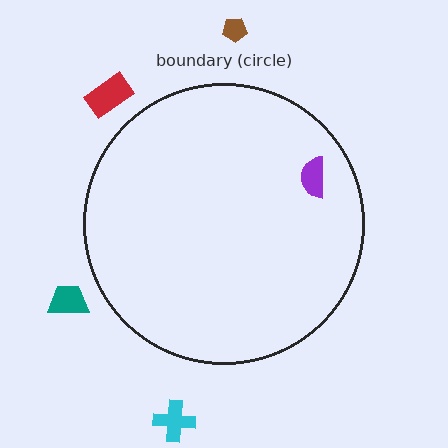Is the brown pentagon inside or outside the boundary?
Outside.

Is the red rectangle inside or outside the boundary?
Outside.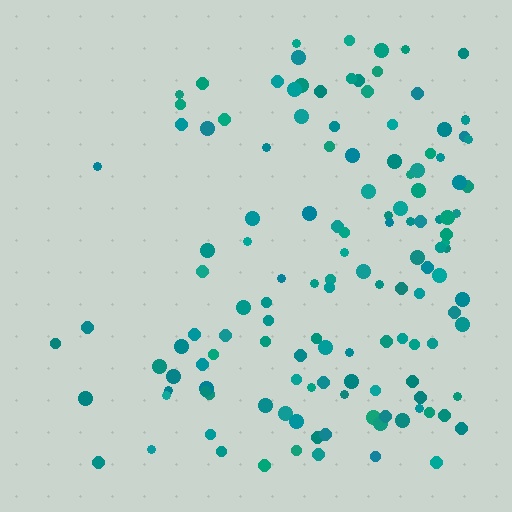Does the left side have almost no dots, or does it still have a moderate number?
Still a moderate number, just noticeably fewer than the right.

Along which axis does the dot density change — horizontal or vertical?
Horizontal.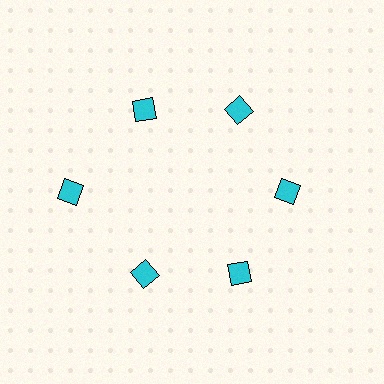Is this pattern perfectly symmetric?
No. The 6 cyan diamonds are arranged in a ring, but one element near the 9 o'clock position is pushed outward from the center, breaking the 6-fold rotational symmetry.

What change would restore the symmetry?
The symmetry would be restored by moving it inward, back onto the ring so that all 6 diamonds sit at equal angles and equal distance from the center.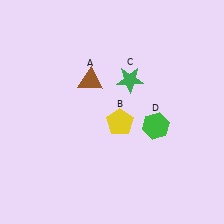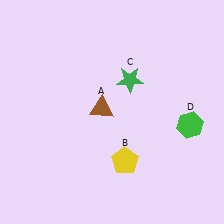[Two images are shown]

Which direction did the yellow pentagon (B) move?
The yellow pentagon (B) moved down.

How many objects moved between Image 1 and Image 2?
3 objects moved between the two images.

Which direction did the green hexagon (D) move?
The green hexagon (D) moved right.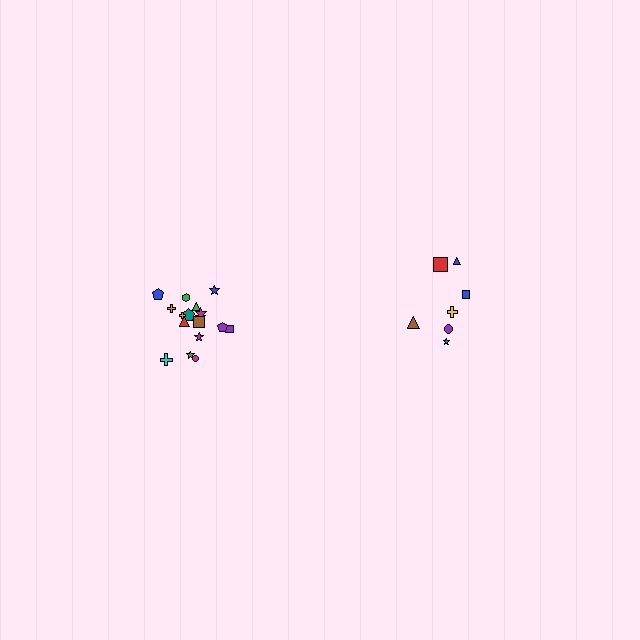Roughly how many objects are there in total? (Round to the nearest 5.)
Roughly 25 objects in total.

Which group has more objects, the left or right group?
The left group.